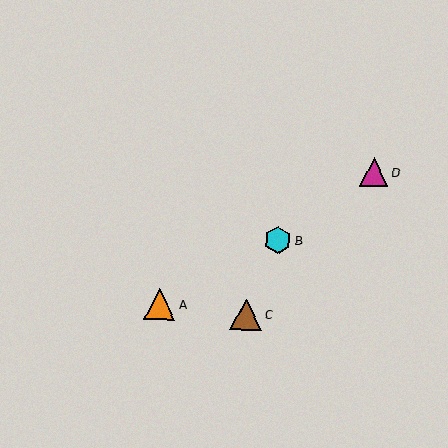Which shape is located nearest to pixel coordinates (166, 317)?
The orange triangle (labeled A) at (160, 304) is nearest to that location.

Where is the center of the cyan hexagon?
The center of the cyan hexagon is at (278, 240).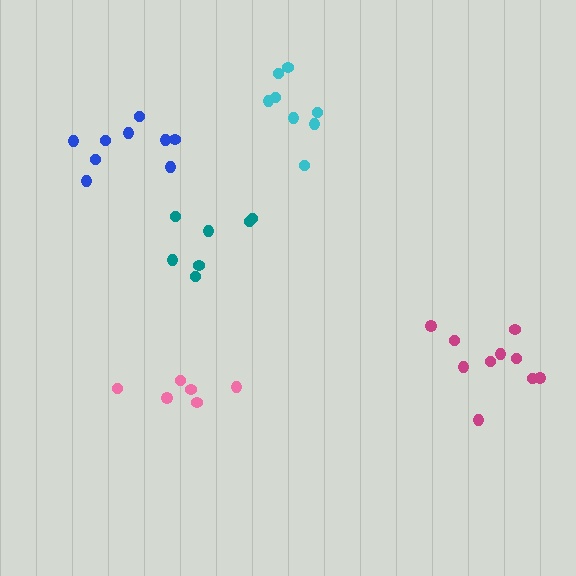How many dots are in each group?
Group 1: 7 dots, Group 2: 10 dots, Group 3: 8 dots, Group 4: 6 dots, Group 5: 9 dots (40 total).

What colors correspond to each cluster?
The clusters are colored: teal, magenta, cyan, pink, blue.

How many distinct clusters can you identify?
There are 5 distinct clusters.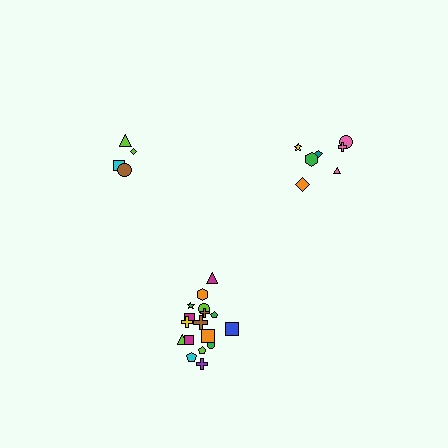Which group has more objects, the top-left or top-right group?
The top-right group.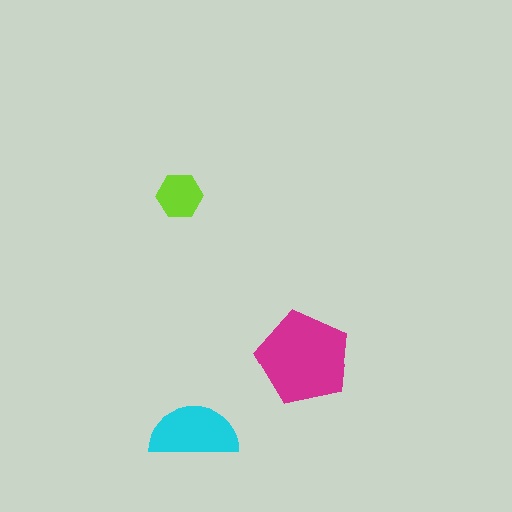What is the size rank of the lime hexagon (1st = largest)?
3rd.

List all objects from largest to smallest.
The magenta pentagon, the cyan semicircle, the lime hexagon.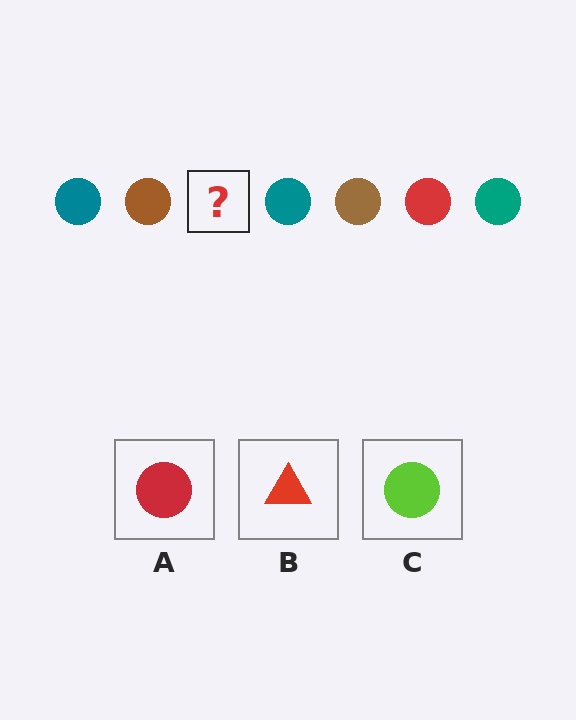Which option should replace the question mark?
Option A.